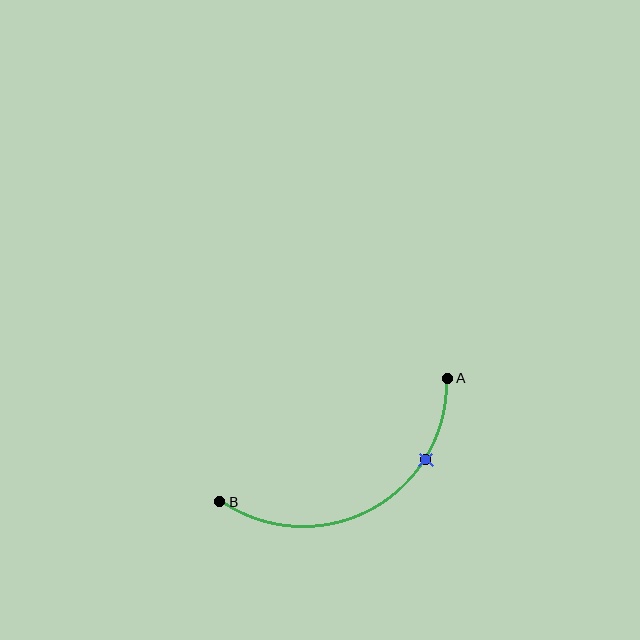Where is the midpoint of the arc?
The arc midpoint is the point on the curve farthest from the straight line joining A and B. It sits below that line.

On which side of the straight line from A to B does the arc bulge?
The arc bulges below the straight line connecting A and B.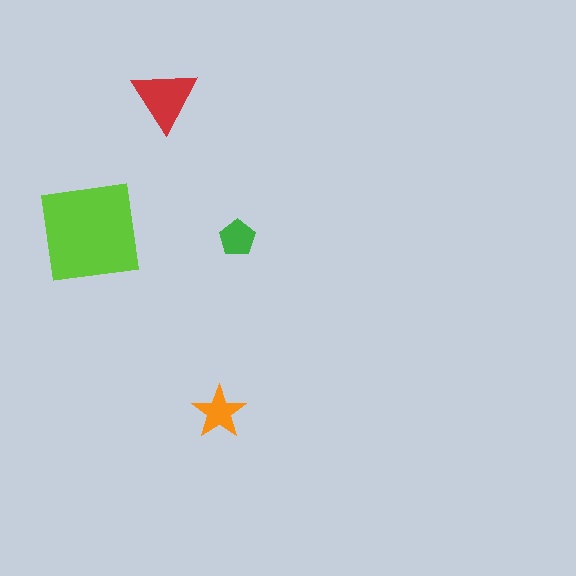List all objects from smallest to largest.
The green pentagon, the orange star, the red triangle, the lime square.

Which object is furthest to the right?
The green pentagon is rightmost.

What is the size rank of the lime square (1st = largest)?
1st.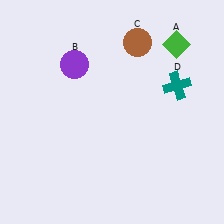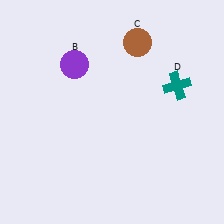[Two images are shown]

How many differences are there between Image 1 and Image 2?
There is 1 difference between the two images.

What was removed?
The green diamond (A) was removed in Image 2.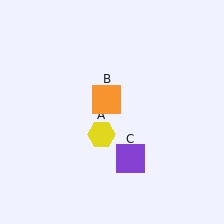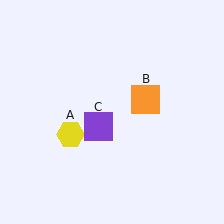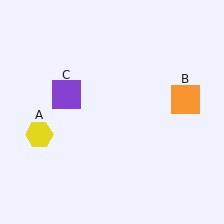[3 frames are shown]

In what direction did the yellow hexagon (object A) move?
The yellow hexagon (object A) moved left.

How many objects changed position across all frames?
3 objects changed position: yellow hexagon (object A), orange square (object B), purple square (object C).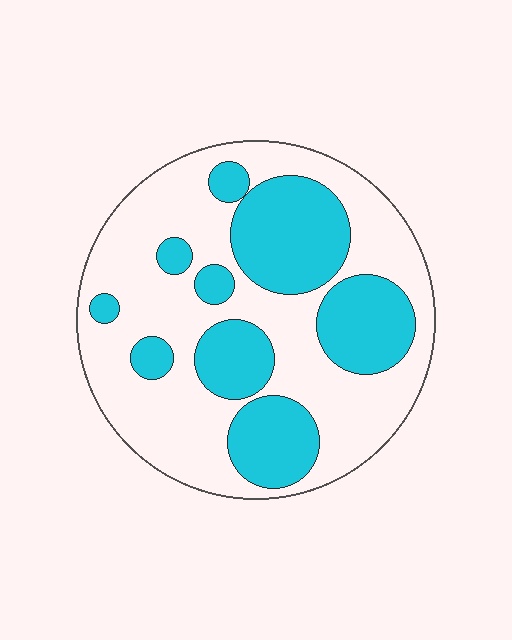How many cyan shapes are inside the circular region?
9.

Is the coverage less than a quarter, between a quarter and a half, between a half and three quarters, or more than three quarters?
Between a quarter and a half.